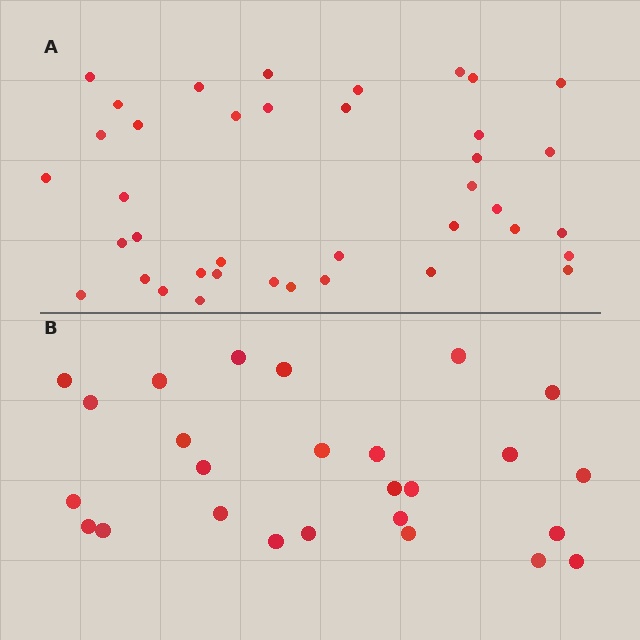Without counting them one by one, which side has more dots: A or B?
Region A (the top region) has more dots.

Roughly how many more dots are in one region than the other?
Region A has approximately 15 more dots than region B.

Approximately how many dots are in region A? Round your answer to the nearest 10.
About 40 dots. (The exact count is 39, which rounds to 40.)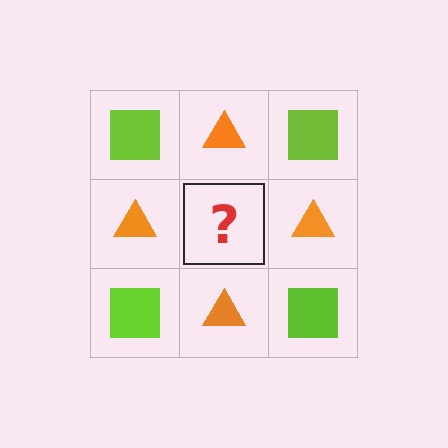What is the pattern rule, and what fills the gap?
The rule is that it alternates lime square and orange triangle in a checkerboard pattern. The gap should be filled with a lime square.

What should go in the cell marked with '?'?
The missing cell should contain a lime square.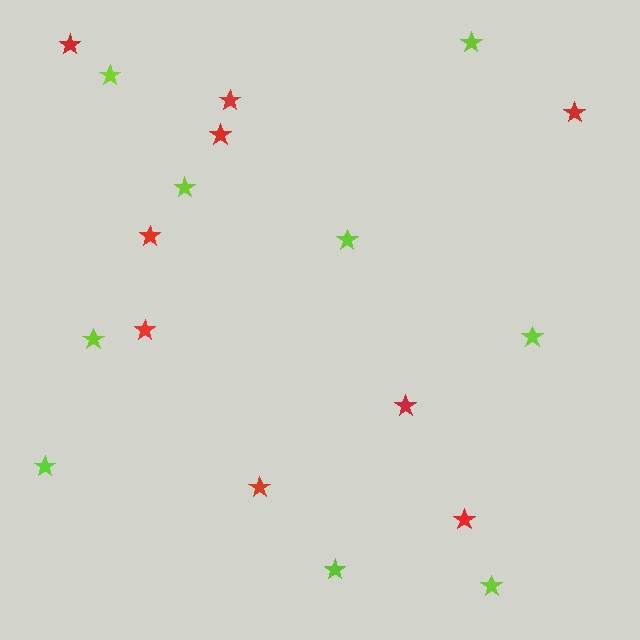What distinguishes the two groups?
There are 2 groups: one group of red stars (9) and one group of lime stars (9).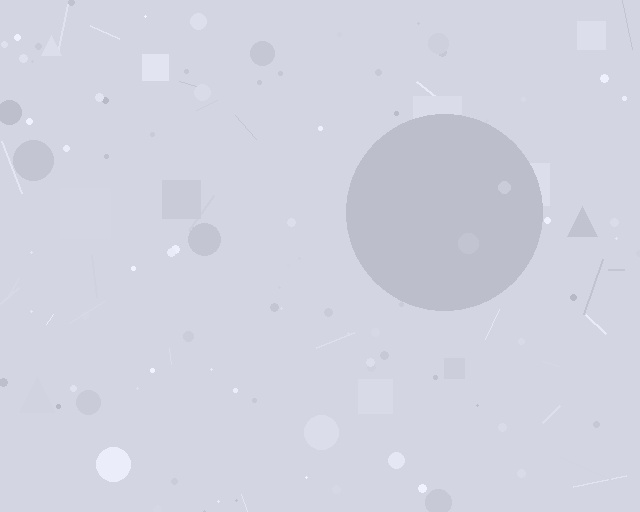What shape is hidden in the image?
A circle is hidden in the image.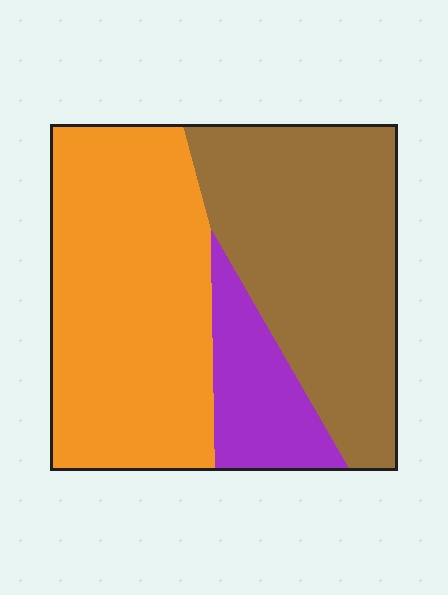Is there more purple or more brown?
Brown.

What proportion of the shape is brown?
Brown takes up between a quarter and a half of the shape.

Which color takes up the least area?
Purple, at roughly 15%.